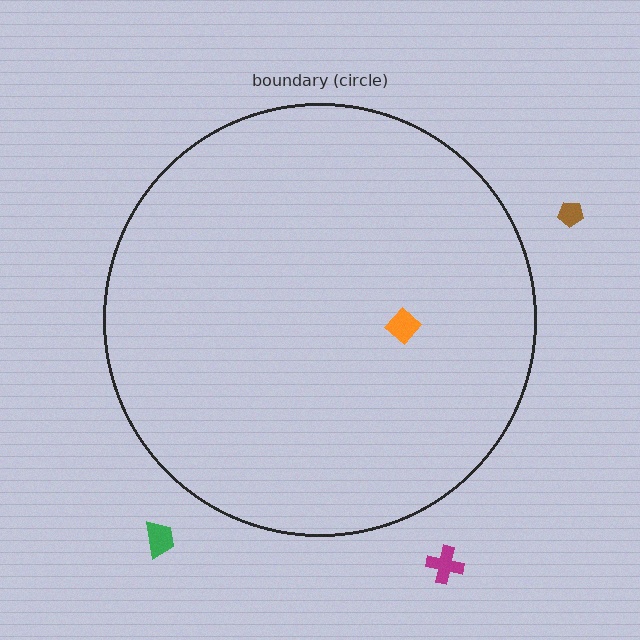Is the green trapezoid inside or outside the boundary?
Outside.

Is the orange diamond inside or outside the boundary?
Inside.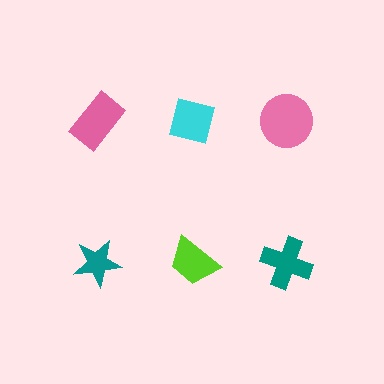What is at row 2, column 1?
A teal star.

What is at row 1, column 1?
A pink rectangle.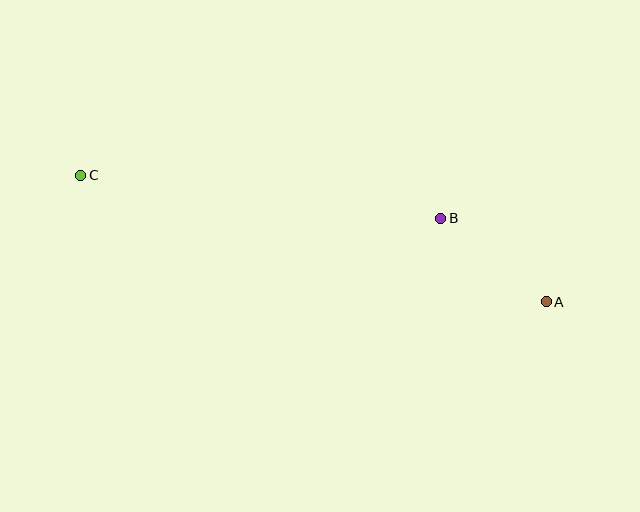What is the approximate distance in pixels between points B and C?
The distance between B and C is approximately 362 pixels.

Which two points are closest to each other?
Points A and B are closest to each other.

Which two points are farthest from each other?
Points A and C are farthest from each other.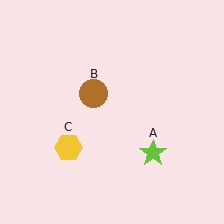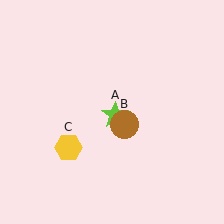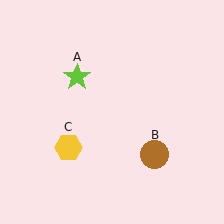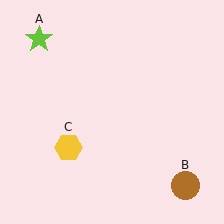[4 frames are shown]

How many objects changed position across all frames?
2 objects changed position: lime star (object A), brown circle (object B).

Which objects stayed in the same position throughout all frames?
Yellow hexagon (object C) remained stationary.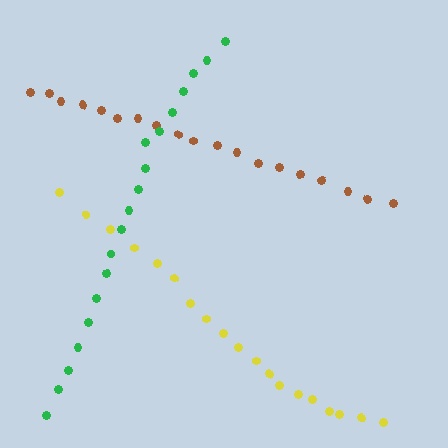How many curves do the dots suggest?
There are 3 distinct paths.